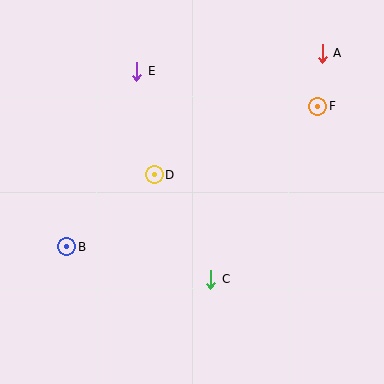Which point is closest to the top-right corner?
Point A is closest to the top-right corner.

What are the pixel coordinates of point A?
Point A is at (322, 53).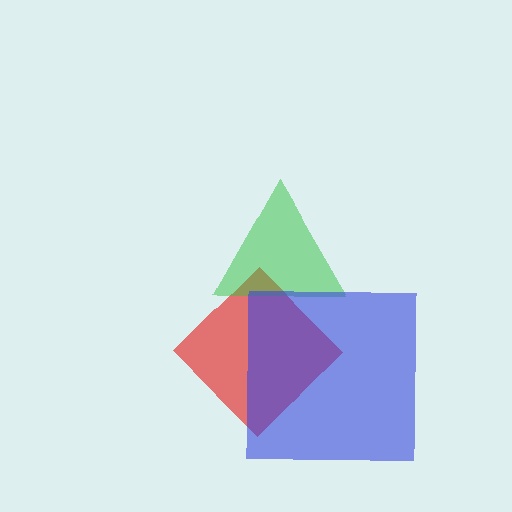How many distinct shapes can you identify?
There are 3 distinct shapes: a red diamond, a green triangle, a blue square.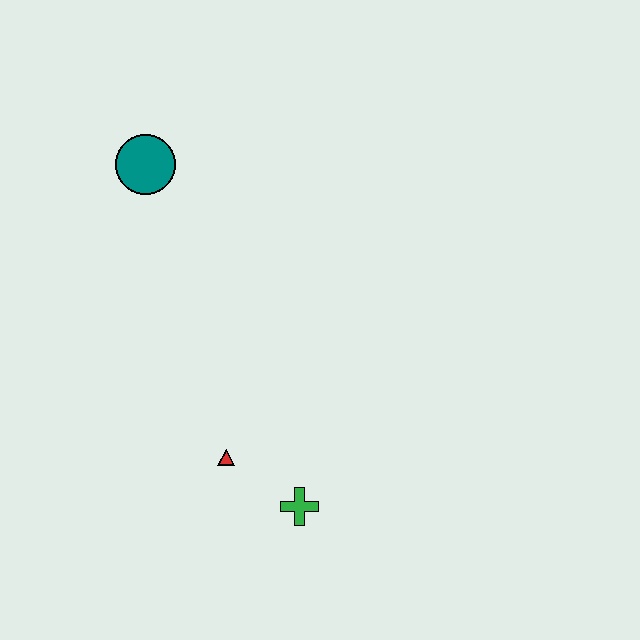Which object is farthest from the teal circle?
The green cross is farthest from the teal circle.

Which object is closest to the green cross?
The red triangle is closest to the green cross.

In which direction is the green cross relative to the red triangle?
The green cross is to the right of the red triangle.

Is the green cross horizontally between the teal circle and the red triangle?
No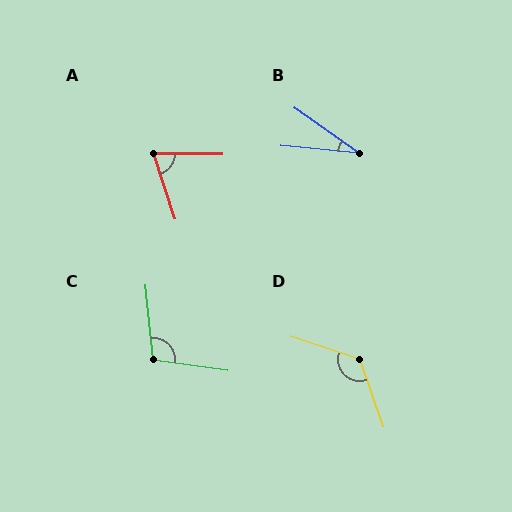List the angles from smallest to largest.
B (30°), A (71°), C (104°), D (128°).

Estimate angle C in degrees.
Approximately 104 degrees.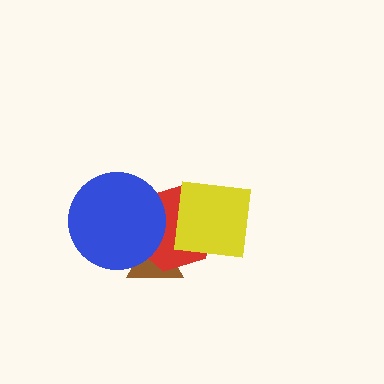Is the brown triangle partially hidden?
Yes, it is partially covered by another shape.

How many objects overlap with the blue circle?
2 objects overlap with the blue circle.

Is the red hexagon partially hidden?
Yes, it is partially covered by another shape.